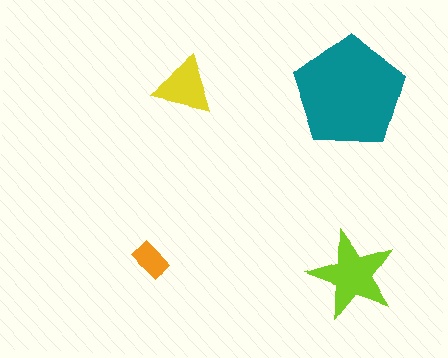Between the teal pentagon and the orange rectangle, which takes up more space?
The teal pentagon.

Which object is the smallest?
The orange rectangle.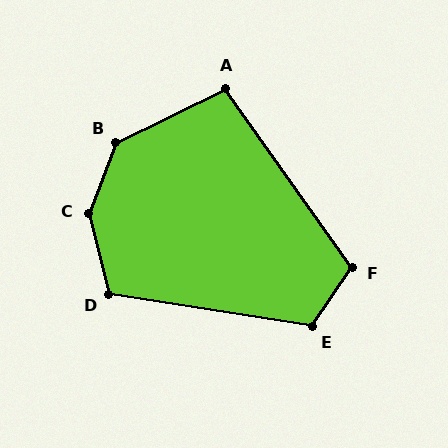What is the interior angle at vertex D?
Approximately 112 degrees (obtuse).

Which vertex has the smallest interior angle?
A, at approximately 99 degrees.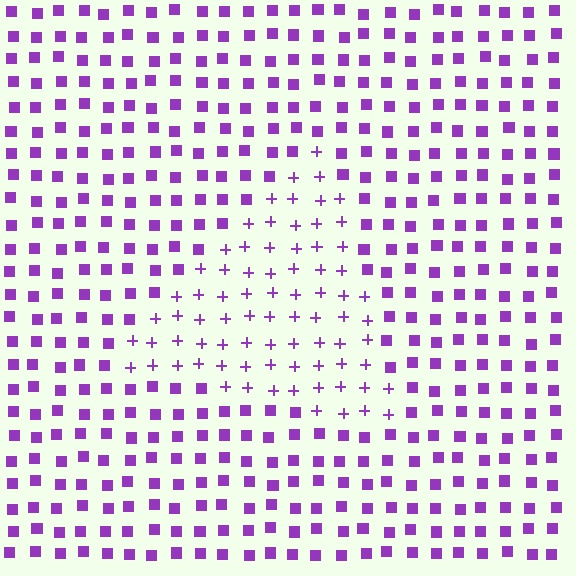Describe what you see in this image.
The image is filled with small purple elements arranged in a uniform grid. A triangle-shaped region contains plus signs, while the surrounding area contains squares. The boundary is defined purely by the change in element shape.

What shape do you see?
I see a triangle.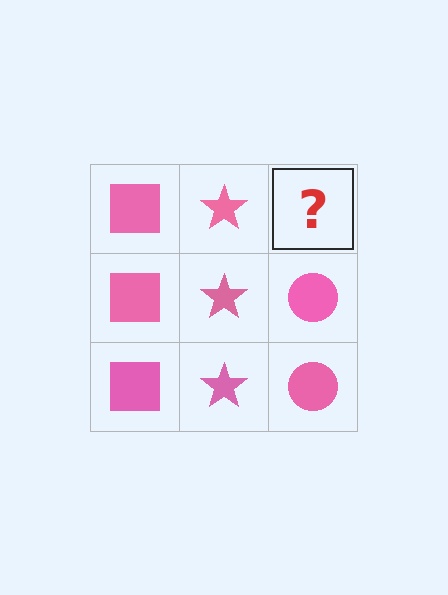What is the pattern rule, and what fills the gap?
The rule is that each column has a consistent shape. The gap should be filled with a pink circle.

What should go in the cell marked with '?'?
The missing cell should contain a pink circle.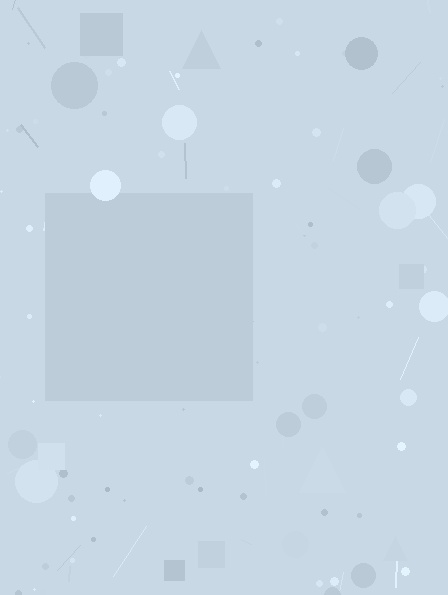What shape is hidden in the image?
A square is hidden in the image.